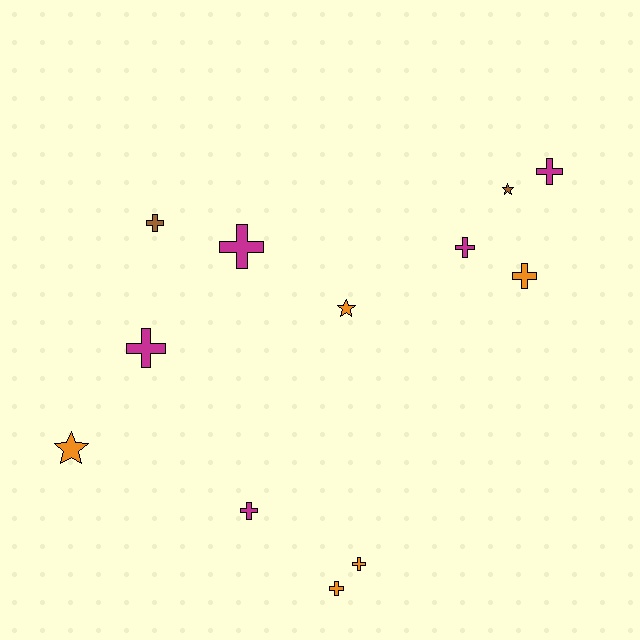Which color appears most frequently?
Orange, with 5 objects.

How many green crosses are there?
There are no green crosses.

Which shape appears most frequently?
Cross, with 9 objects.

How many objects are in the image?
There are 12 objects.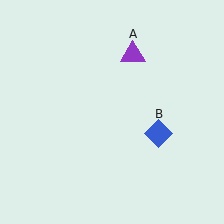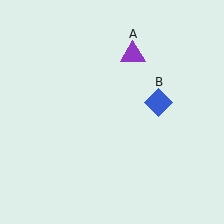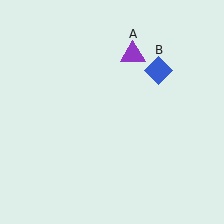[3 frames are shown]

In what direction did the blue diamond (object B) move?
The blue diamond (object B) moved up.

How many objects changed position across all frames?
1 object changed position: blue diamond (object B).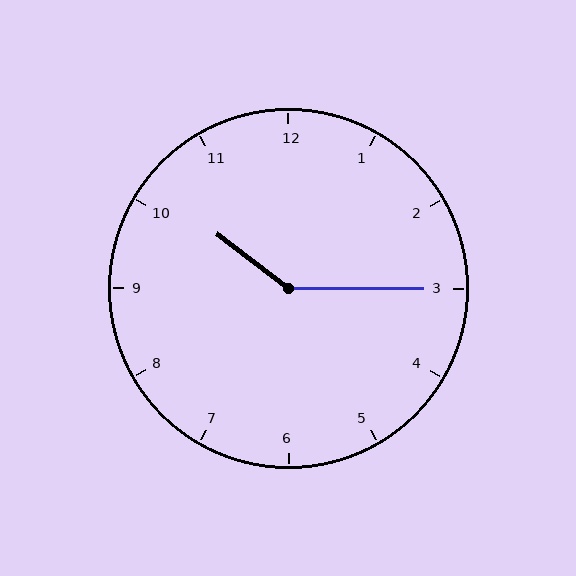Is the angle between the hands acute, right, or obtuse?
It is obtuse.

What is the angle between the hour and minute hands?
Approximately 142 degrees.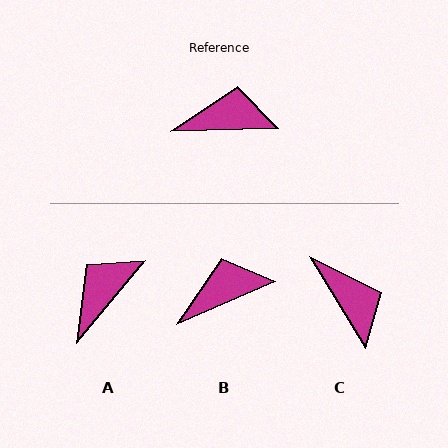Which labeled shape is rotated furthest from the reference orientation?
C, about 61 degrees away.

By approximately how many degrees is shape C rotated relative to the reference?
Approximately 61 degrees clockwise.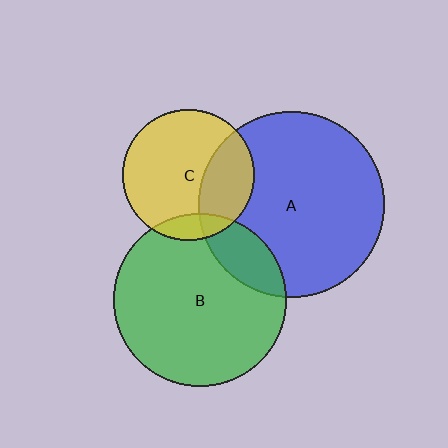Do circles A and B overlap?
Yes.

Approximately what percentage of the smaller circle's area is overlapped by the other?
Approximately 15%.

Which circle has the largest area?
Circle A (blue).